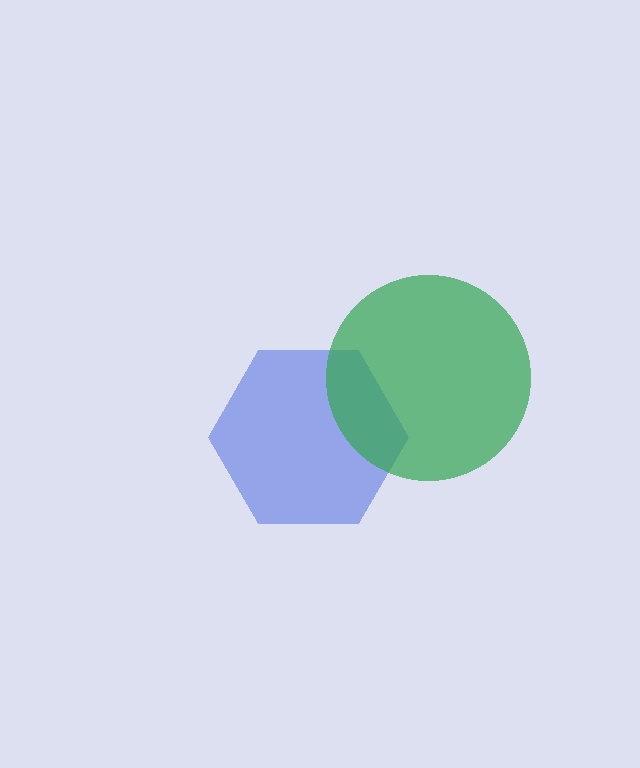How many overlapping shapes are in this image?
There are 2 overlapping shapes in the image.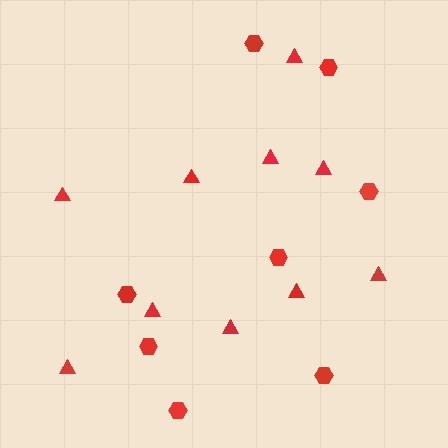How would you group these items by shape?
There are 2 groups: one group of triangles (10) and one group of hexagons (8).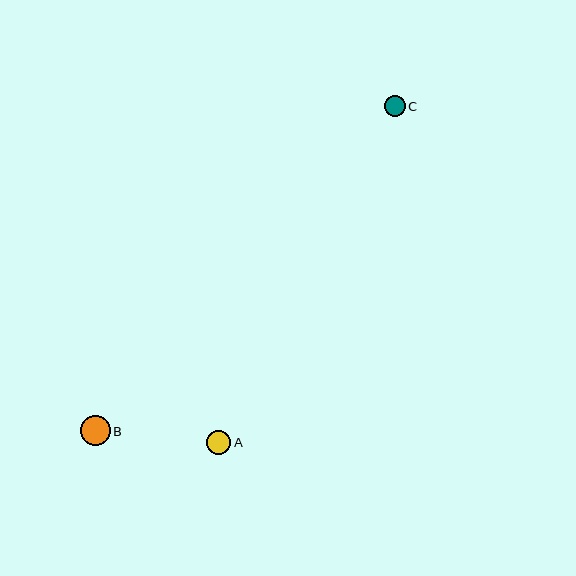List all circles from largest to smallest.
From largest to smallest: B, A, C.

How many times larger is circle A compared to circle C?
Circle A is approximately 1.2 times the size of circle C.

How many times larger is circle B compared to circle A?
Circle B is approximately 1.2 times the size of circle A.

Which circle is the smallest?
Circle C is the smallest with a size of approximately 21 pixels.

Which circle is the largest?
Circle B is the largest with a size of approximately 30 pixels.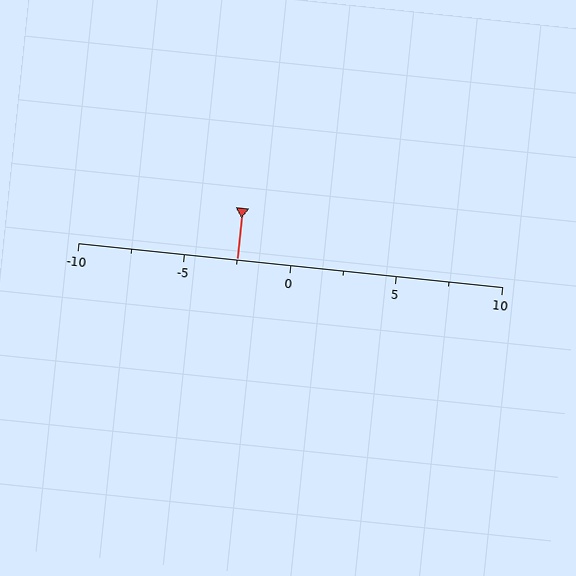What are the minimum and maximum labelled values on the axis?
The axis runs from -10 to 10.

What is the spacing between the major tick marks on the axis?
The major ticks are spaced 5 apart.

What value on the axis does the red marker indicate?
The marker indicates approximately -2.5.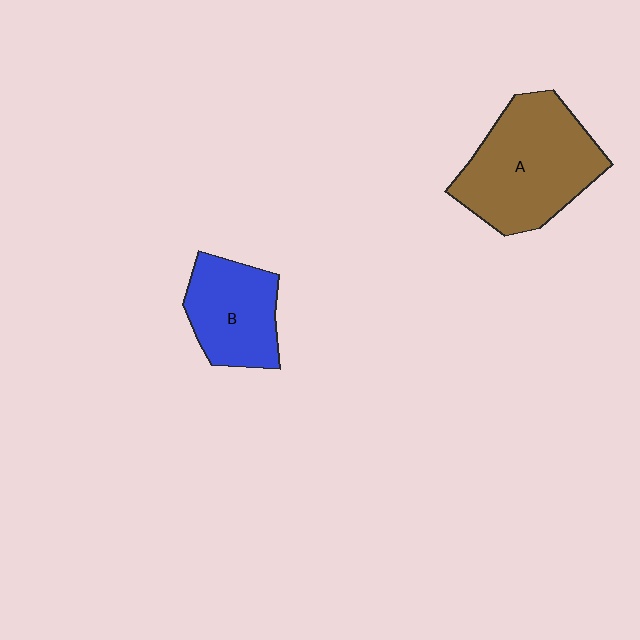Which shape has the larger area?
Shape A (brown).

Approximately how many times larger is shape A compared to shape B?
Approximately 1.6 times.